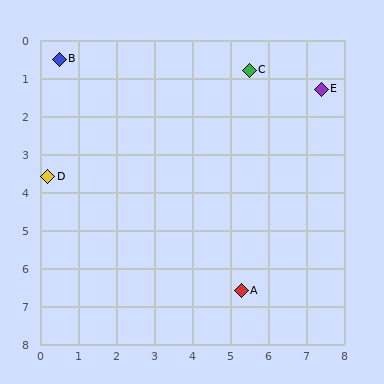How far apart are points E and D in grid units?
Points E and D are about 7.6 grid units apart.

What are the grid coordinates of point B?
Point B is at approximately (0.5, 0.5).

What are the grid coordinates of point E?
Point E is at approximately (7.4, 1.3).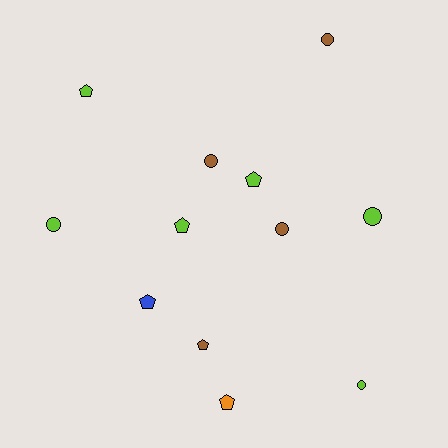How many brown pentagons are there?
There is 1 brown pentagon.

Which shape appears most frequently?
Pentagon, with 6 objects.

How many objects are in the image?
There are 12 objects.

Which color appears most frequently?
Lime, with 6 objects.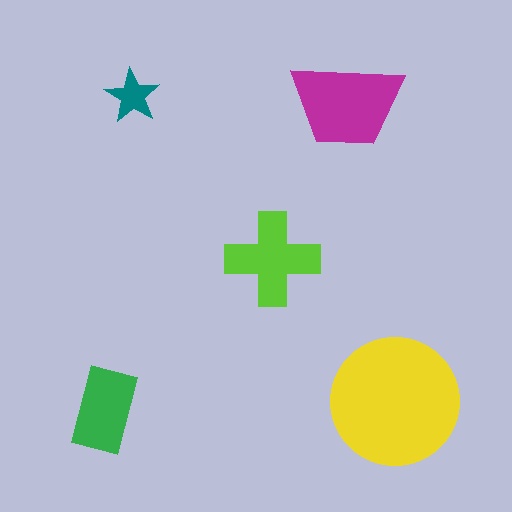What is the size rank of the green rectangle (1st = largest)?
4th.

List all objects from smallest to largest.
The teal star, the green rectangle, the lime cross, the magenta trapezoid, the yellow circle.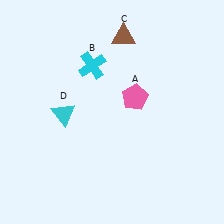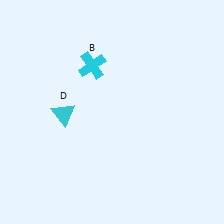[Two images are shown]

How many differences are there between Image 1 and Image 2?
There are 2 differences between the two images.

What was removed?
The pink pentagon (A), the brown triangle (C) were removed in Image 2.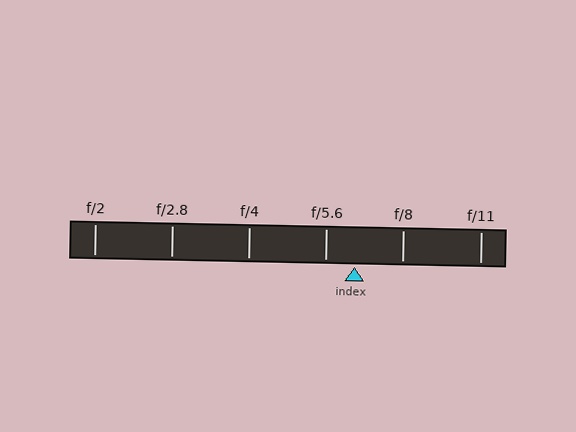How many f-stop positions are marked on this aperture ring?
There are 6 f-stop positions marked.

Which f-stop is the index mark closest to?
The index mark is closest to f/5.6.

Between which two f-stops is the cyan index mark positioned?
The index mark is between f/5.6 and f/8.